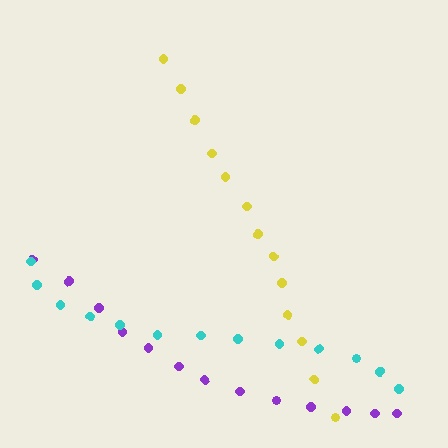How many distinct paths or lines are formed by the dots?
There are 3 distinct paths.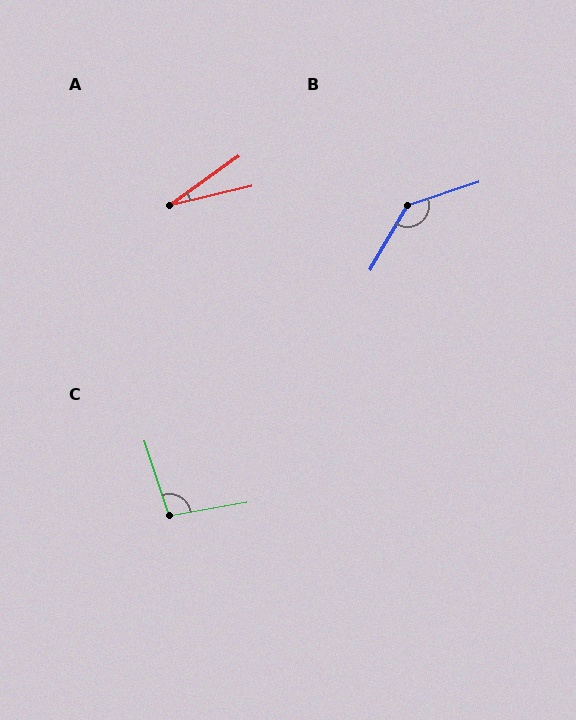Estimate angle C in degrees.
Approximately 98 degrees.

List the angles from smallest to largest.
A (22°), C (98°), B (139°).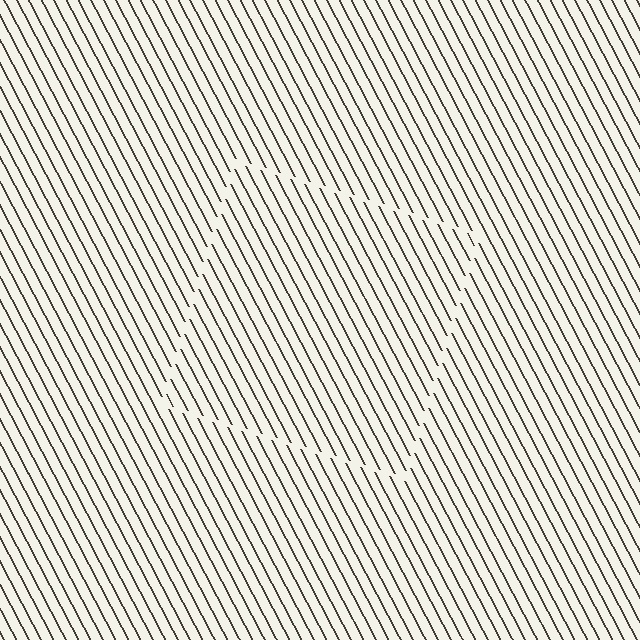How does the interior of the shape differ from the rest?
The interior of the shape contains the same grating, shifted by half a period — the contour is defined by the phase discontinuity where line-ends from the inner and outer gratings abut.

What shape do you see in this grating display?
An illusory square. The interior of the shape contains the same grating, shifted by half a period — the contour is defined by the phase discontinuity where line-ends from the inner and outer gratings abut.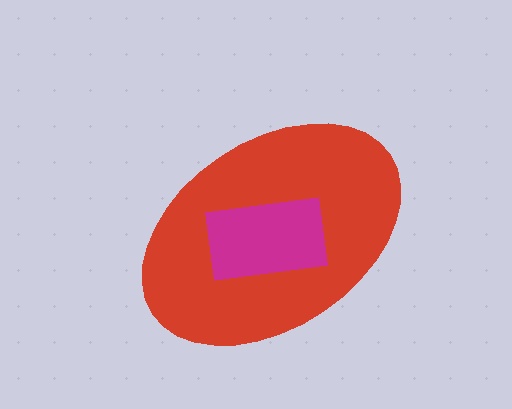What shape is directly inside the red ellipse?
The magenta rectangle.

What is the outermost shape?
The red ellipse.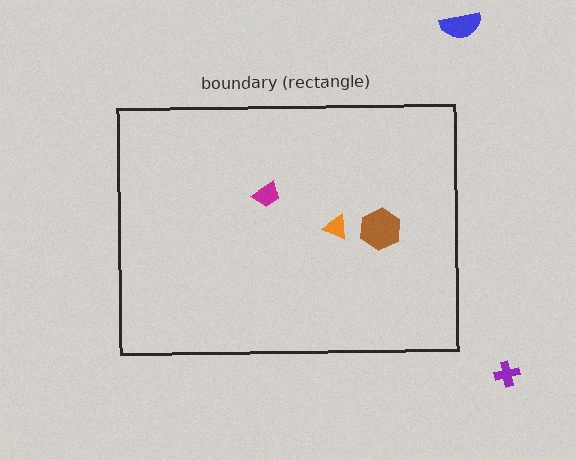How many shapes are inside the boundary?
3 inside, 2 outside.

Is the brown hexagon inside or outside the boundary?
Inside.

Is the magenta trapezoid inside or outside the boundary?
Inside.